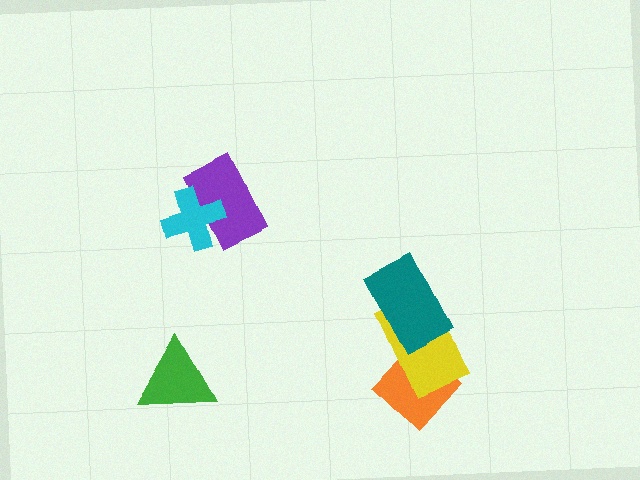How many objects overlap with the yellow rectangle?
2 objects overlap with the yellow rectangle.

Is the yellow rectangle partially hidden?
Yes, it is partially covered by another shape.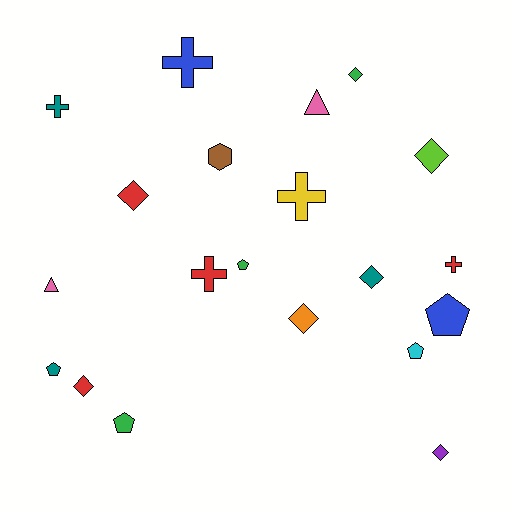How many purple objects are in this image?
There is 1 purple object.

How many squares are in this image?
There are no squares.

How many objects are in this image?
There are 20 objects.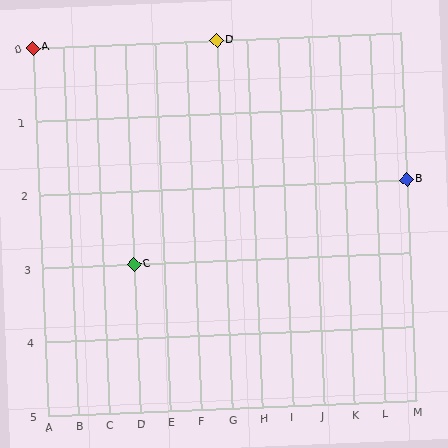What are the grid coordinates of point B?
Point B is at grid coordinates (M, 2).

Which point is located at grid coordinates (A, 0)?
Point A is at (A, 0).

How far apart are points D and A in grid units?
Points D and A are 6 columns apart.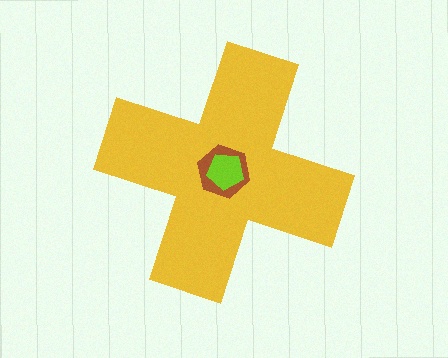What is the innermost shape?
The lime pentagon.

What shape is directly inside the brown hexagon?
The lime pentagon.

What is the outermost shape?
The yellow cross.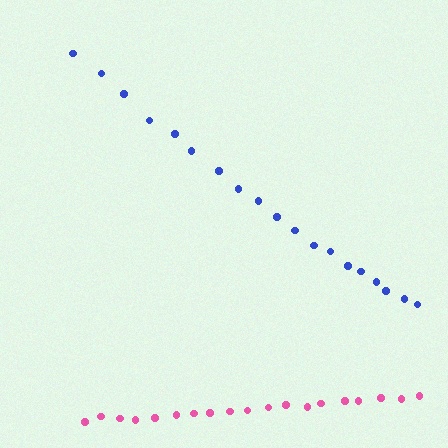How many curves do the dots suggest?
There are 2 distinct paths.